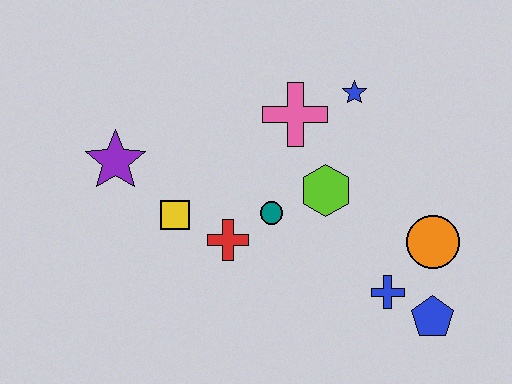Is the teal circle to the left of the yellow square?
No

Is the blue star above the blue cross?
Yes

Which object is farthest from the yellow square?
The blue pentagon is farthest from the yellow square.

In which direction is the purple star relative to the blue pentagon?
The purple star is to the left of the blue pentagon.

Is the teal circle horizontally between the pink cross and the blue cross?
No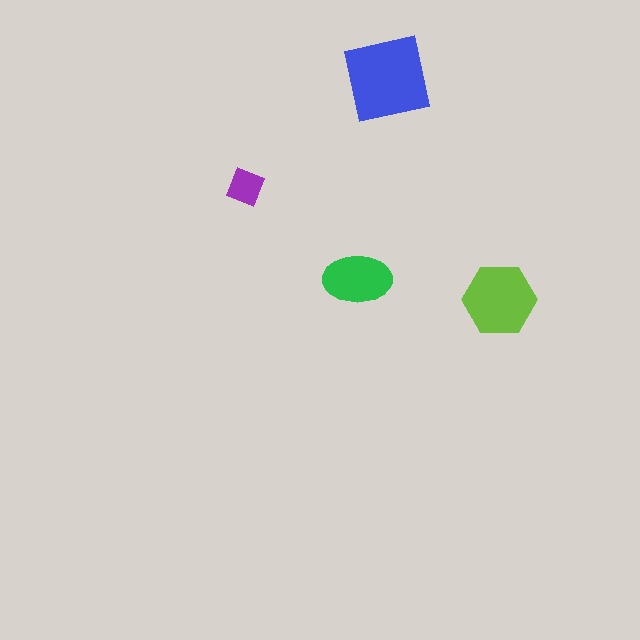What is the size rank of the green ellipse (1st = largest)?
3rd.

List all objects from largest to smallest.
The blue square, the lime hexagon, the green ellipse, the purple square.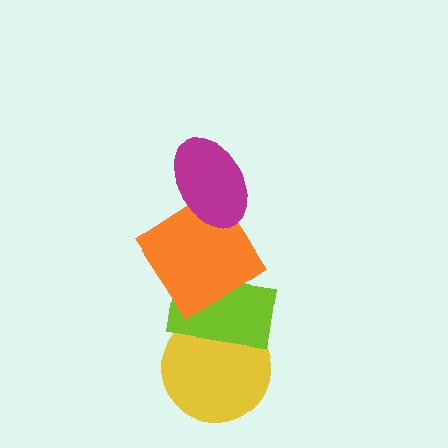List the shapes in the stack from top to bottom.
From top to bottom: the magenta ellipse, the orange diamond, the lime rectangle, the yellow circle.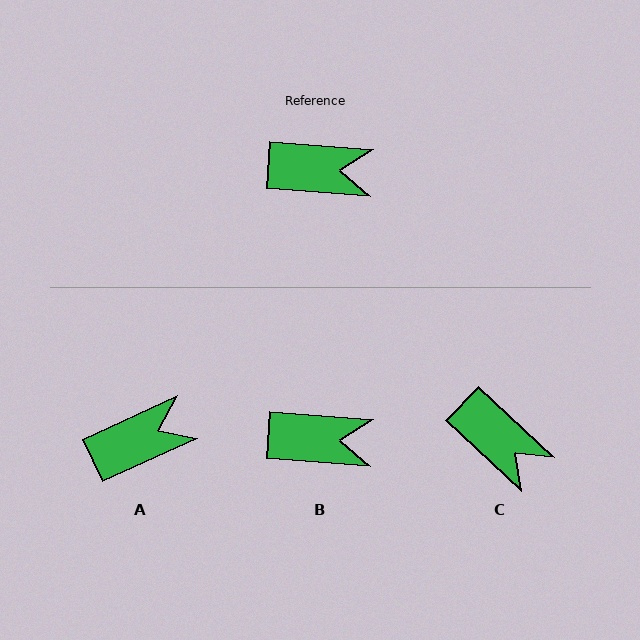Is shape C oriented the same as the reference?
No, it is off by about 39 degrees.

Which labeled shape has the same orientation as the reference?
B.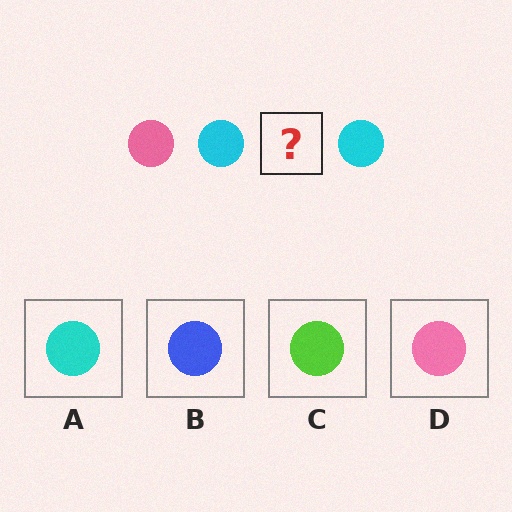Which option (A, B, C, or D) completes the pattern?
D.